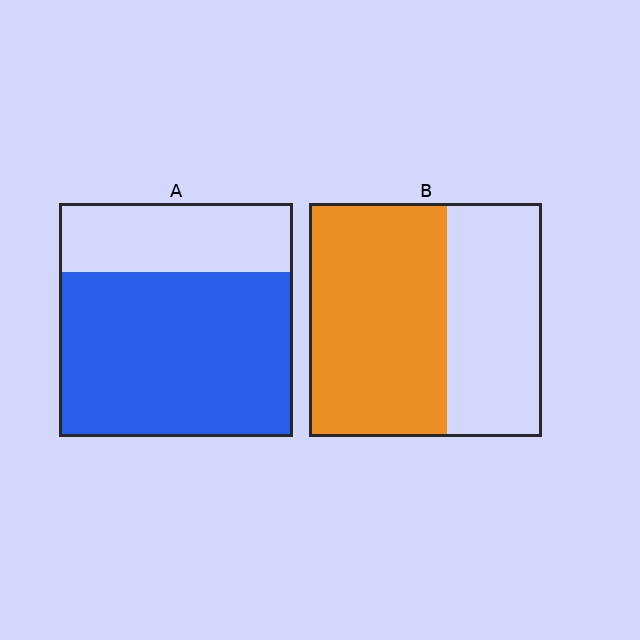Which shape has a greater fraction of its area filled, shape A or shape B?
Shape A.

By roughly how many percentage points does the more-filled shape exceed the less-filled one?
By roughly 10 percentage points (A over B).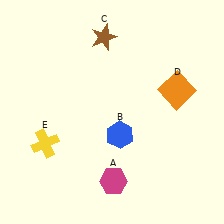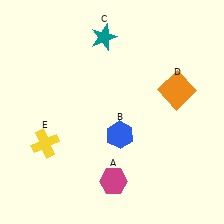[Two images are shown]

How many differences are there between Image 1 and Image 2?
There is 1 difference between the two images.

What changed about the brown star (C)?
In Image 1, C is brown. In Image 2, it changed to teal.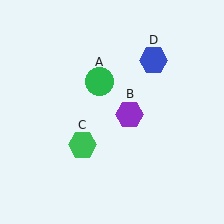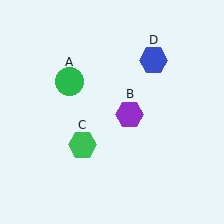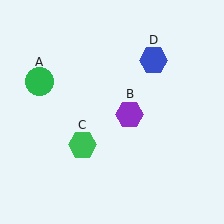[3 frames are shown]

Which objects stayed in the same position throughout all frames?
Purple hexagon (object B) and green hexagon (object C) and blue hexagon (object D) remained stationary.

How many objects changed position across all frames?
1 object changed position: green circle (object A).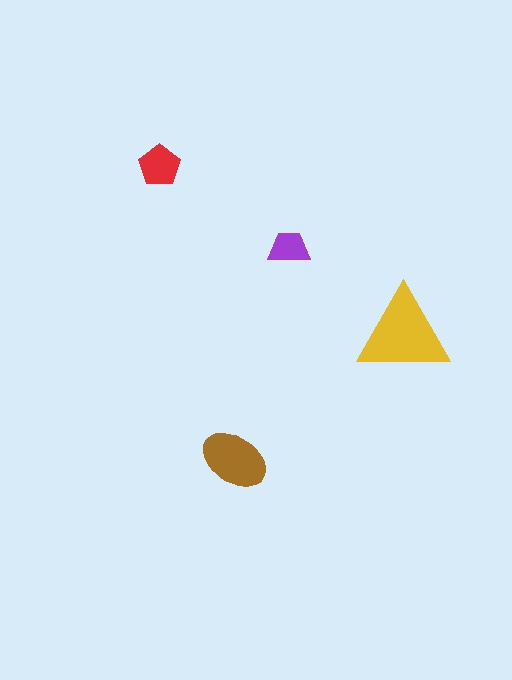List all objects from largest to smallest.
The yellow triangle, the brown ellipse, the red pentagon, the purple trapezoid.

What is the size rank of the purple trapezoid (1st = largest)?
4th.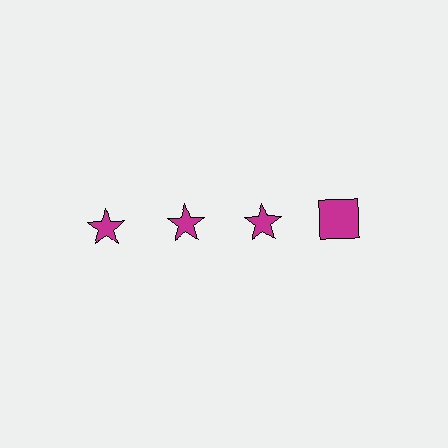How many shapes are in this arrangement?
There are 4 shapes arranged in a grid pattern.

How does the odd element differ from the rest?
It has a different shape: square instead of star.